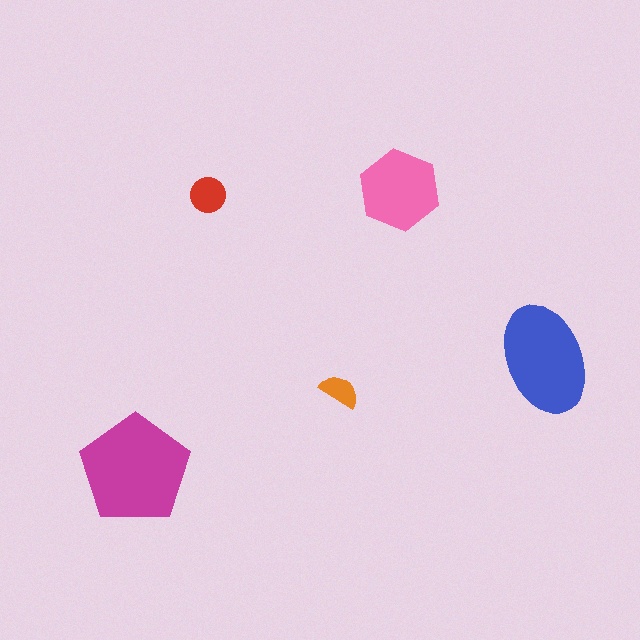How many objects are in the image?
There are 5 objects in the image.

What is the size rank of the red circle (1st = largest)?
4th.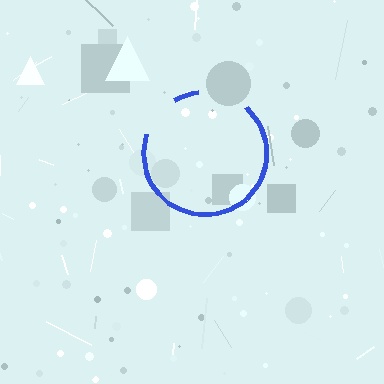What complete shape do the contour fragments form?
The contour fragments form a circle.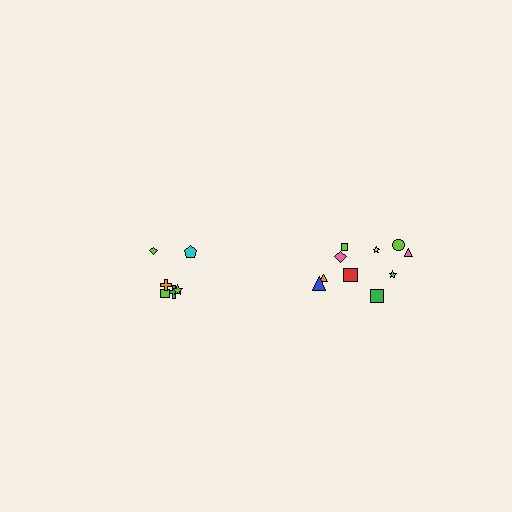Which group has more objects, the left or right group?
The right group.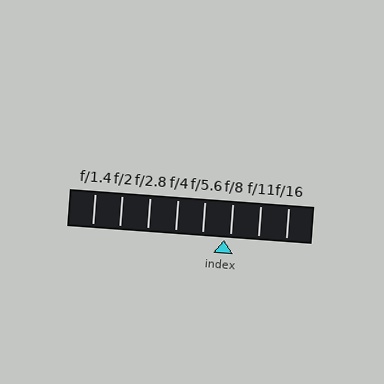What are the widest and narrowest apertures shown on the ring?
The widest aperture shown is f/1.4 and the narrowest is f/16.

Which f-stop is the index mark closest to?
The index mark is closest to f/8.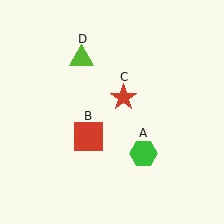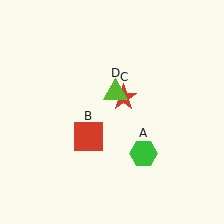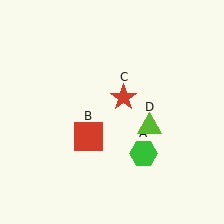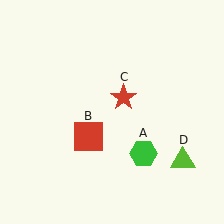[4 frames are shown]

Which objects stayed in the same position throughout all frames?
Green hexagon (object A) and red square (object B) and red star (object C) remained stationary.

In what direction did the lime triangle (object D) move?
The lime triangle (object D) moved down and to the right.